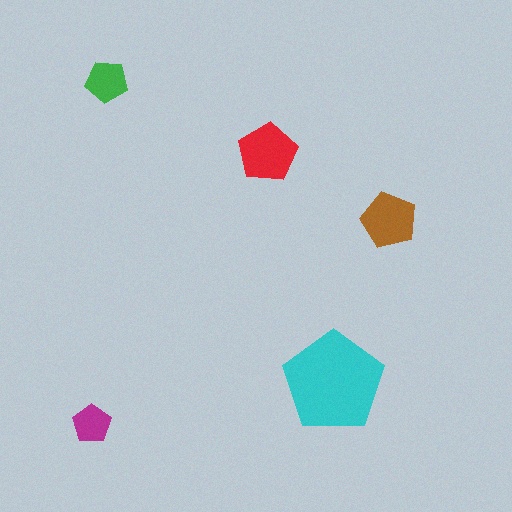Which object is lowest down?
The magenta pentagon is bottommost.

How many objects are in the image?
There are 5 objects in the image.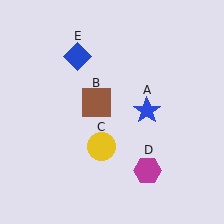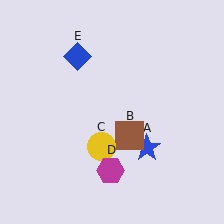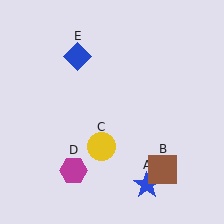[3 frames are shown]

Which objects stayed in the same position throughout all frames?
Yellow circle (object C) and blue diamond (object E) remained stationary.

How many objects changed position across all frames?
3 objects changed position: blue star (object A), brown square (object B), magenta hexagon (object D).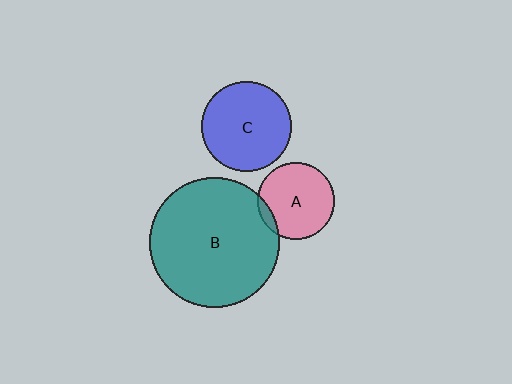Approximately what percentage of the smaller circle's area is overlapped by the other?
Approximately 10%.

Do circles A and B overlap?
Yes.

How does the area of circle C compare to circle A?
Approximately 1.4 times.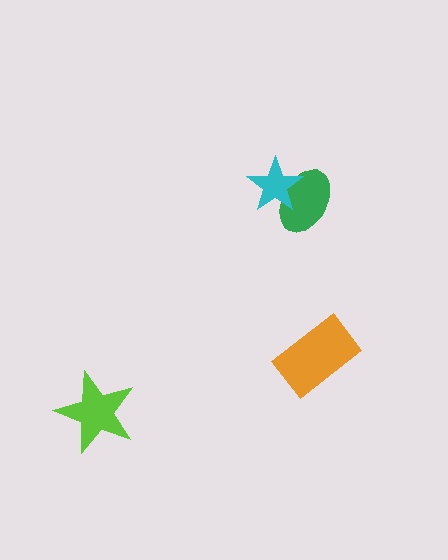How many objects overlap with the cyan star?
1 object overlaps with the cyan star.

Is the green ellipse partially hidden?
Yes, it is partially covered by another shape.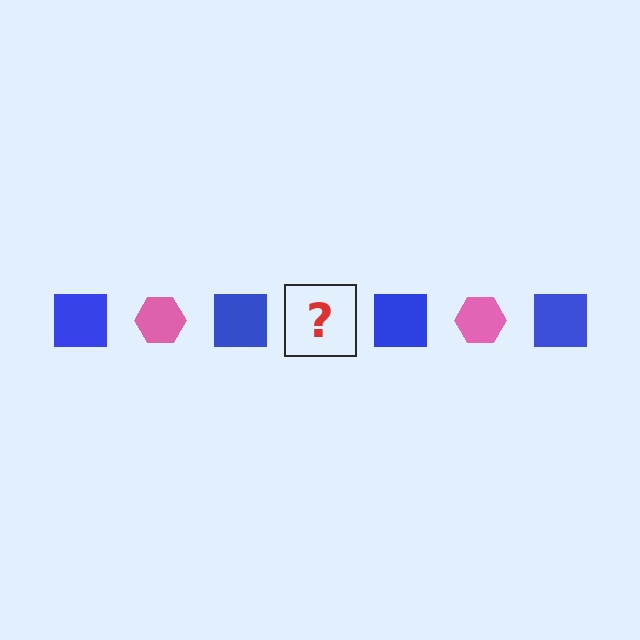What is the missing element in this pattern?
The missing element is a pink hexagon.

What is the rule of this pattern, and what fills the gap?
The rule is that the pattern alternates between blue square and pink hexagon. The gap should be filled with a pink hexagon.